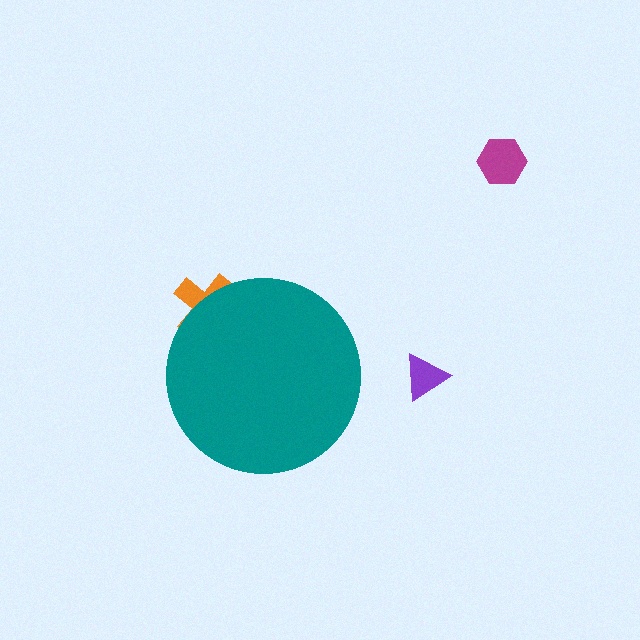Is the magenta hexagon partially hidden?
No, the magenta hexagon is fully visible.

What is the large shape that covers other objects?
A teal circle.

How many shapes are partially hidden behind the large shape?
1 shape is partially hidden.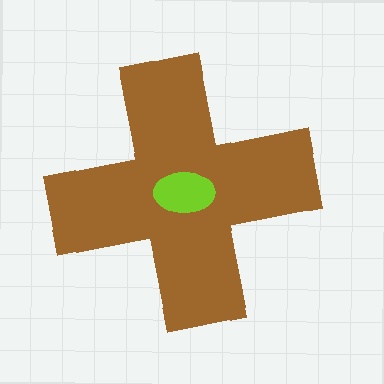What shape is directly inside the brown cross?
The lime ellipse.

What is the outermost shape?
The brown cross.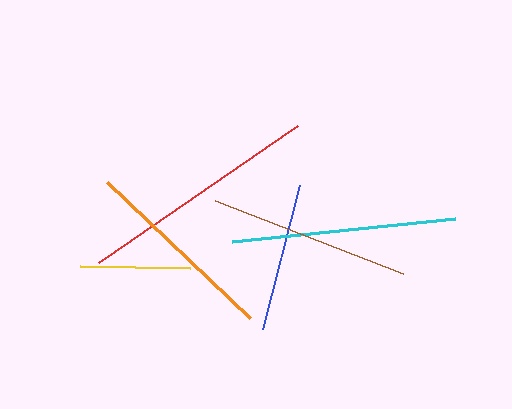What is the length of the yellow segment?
The yellow segment is approximately 110 pixels long.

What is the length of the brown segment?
The brown segment is approximately 202 pixels long.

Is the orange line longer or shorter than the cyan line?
The cyan line is longer than the orange line.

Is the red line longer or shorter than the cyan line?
The red line is longer than the cyan line.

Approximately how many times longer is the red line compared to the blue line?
The red line is approximately 1.6 times the length of the blue line.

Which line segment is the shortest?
The yellow line is the shortest at approximately 110 pixels.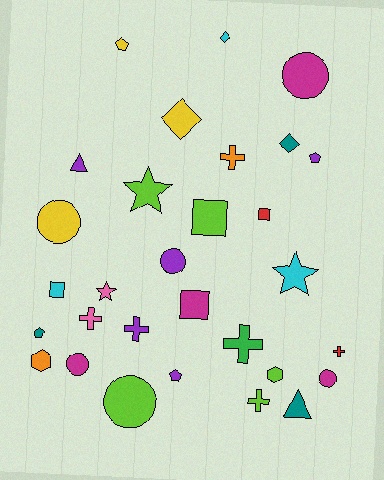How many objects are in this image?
There are 30 objects.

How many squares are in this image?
There are 4 squares.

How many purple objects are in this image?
There are 5 purple objects.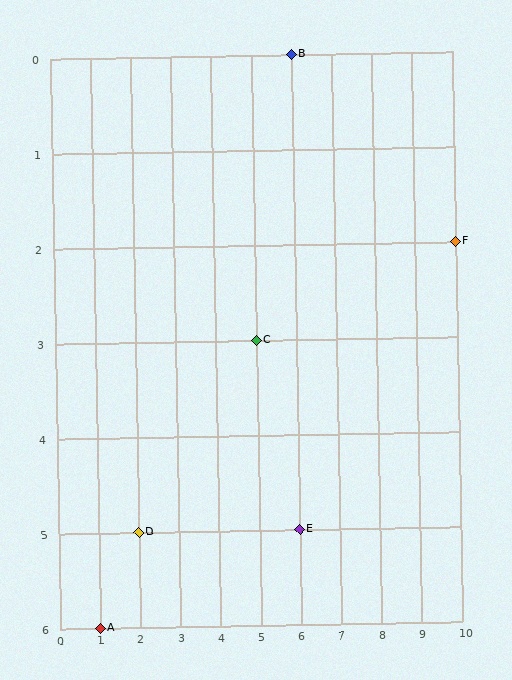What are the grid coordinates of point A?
Point A is at grid coordinates (1, 6).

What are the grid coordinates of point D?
Point D is at grid coordinates (2, 5).